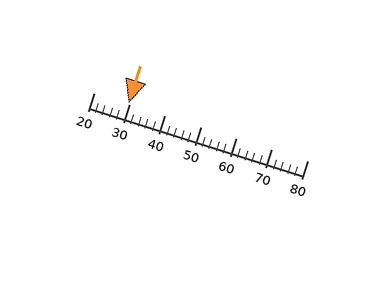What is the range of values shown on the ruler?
The ruler shows values from 20 to 80.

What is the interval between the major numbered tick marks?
The major tick marks are spaced 10 units apart.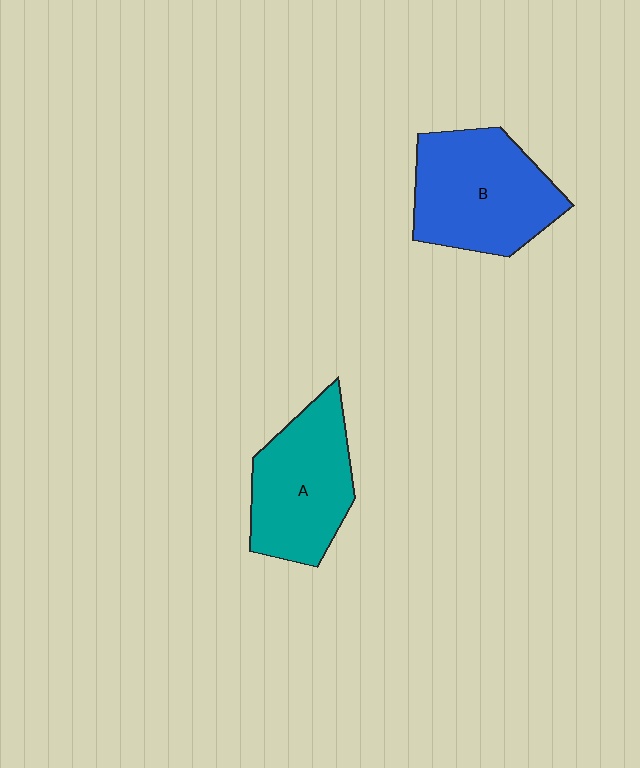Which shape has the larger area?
Shape B (blue).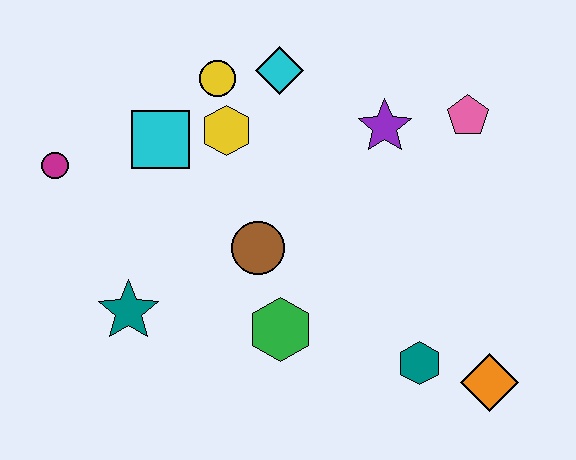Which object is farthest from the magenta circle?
The orange diamond is farthest from the magenta circle.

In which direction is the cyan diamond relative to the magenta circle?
The cyan diamond is to the right of the magenta circle.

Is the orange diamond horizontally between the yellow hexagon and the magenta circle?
No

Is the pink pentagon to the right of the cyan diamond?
Yes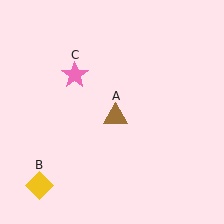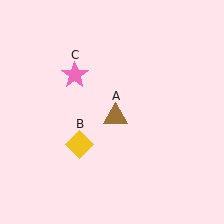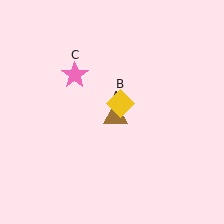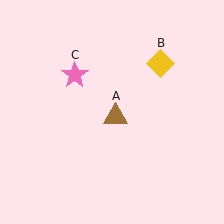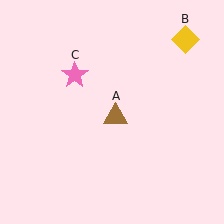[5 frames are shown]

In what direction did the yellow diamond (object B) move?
The yellow diamond (object B) moved up and to the right.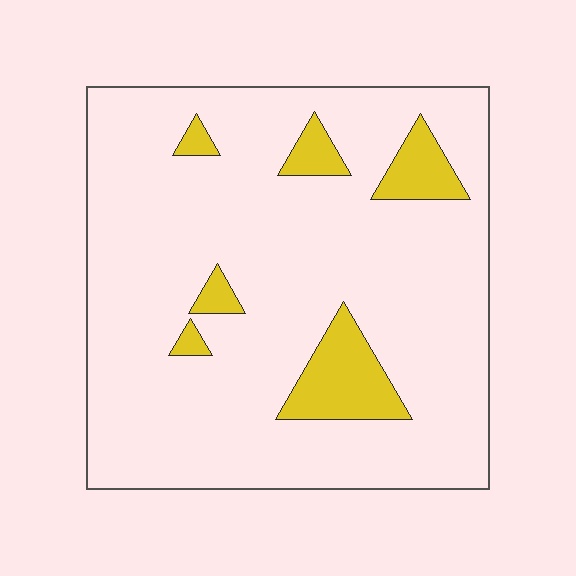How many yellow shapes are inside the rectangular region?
6.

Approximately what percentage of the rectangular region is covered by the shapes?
Approximately 10%.